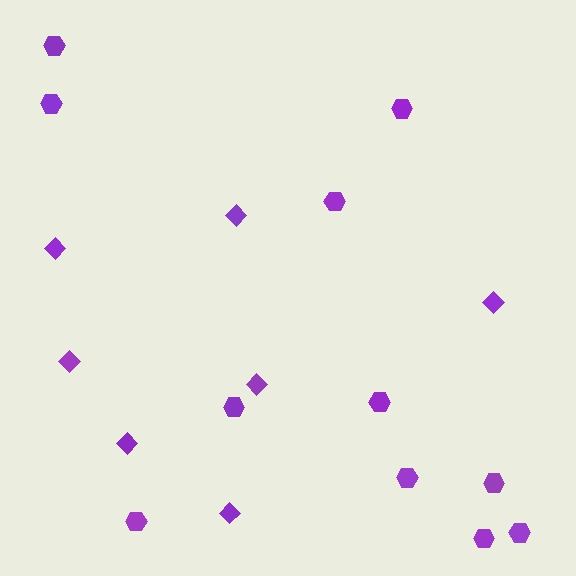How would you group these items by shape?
There are 2 groups: one group of diamonds (7) and one group of hexagons (11).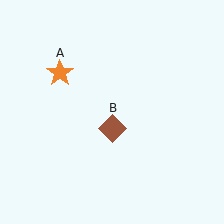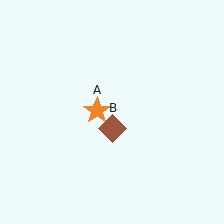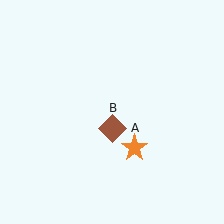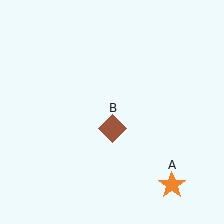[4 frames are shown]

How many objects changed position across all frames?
1 object changed position: orange star (object A).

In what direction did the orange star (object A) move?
The orange star (object A) moved down and to the right.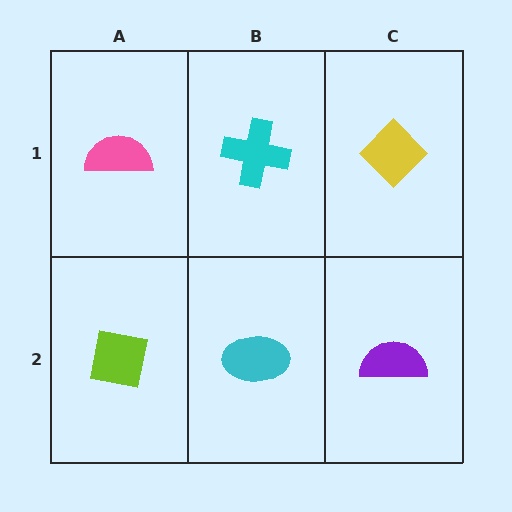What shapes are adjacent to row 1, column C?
A purple semicircle (row 2, column C), a cyan cross (row 1, column B).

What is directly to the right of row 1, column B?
A yellow diamond.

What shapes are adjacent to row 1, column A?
A lime square (row 2, column A), a cyan cross (row 1, column B).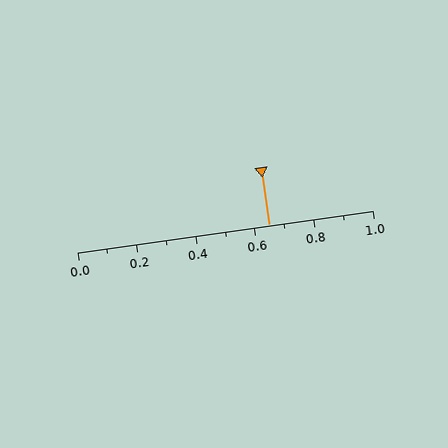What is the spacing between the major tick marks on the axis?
The major ticks are spaced 0.2 apart.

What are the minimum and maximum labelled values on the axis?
The axis runs from 0.0 to 1.0.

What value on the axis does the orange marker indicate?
The marker indicates approximately 0.65.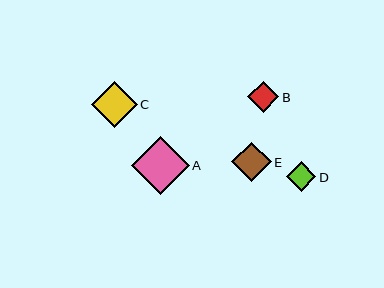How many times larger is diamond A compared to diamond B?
Diamond A is approximately 1.9 times the size of diamond B.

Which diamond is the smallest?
Diamond D is the smallest with a size of approximately 29 pixels.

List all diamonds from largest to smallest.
From largest to smallest: A, C, E, B, D.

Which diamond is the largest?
Diamond A is the largest with a size of approximately 57 pixels.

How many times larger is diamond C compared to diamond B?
Diamond C is approximately 1.5 times the size of diamond B.